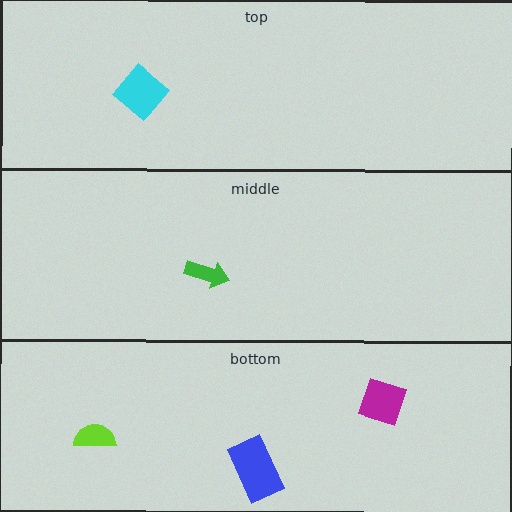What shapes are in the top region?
The cyan diamond.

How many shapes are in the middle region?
1.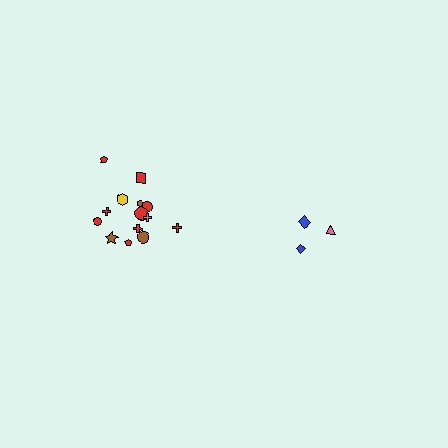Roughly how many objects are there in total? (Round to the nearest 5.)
Roughly 20 objects in total.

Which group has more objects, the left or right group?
The left group.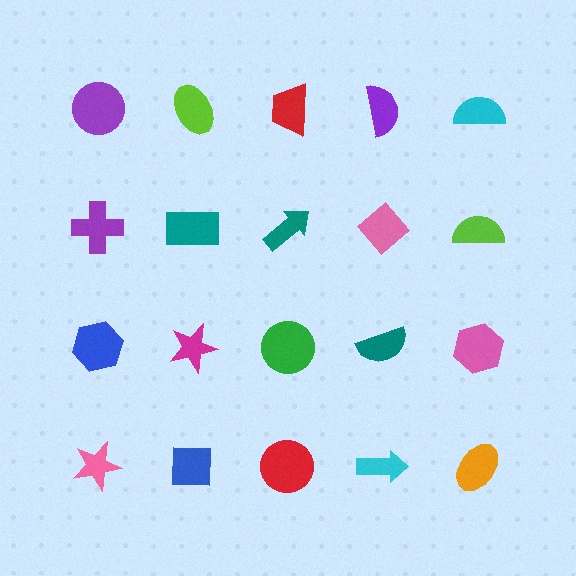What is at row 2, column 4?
A pink diamond.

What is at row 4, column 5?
An orange ellipse.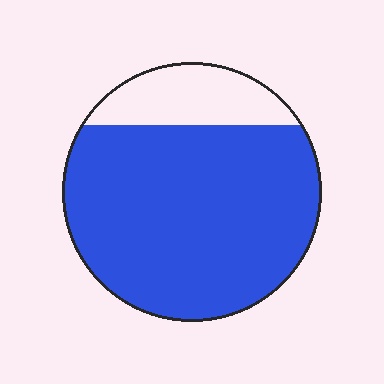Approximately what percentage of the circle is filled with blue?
Approximately 80%.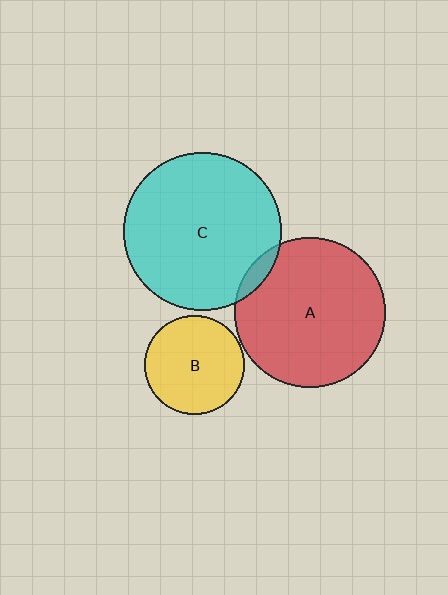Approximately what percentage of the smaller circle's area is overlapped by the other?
Approximately 5%.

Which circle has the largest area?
Circle C (cyan).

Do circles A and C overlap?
Yes.